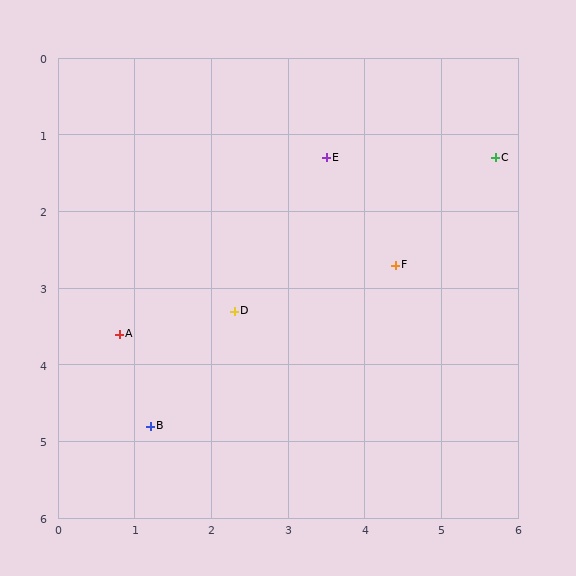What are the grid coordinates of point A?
Point A is at approximately (0.8, 3.6).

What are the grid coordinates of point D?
Point D is at approximately (2.3, 3.3).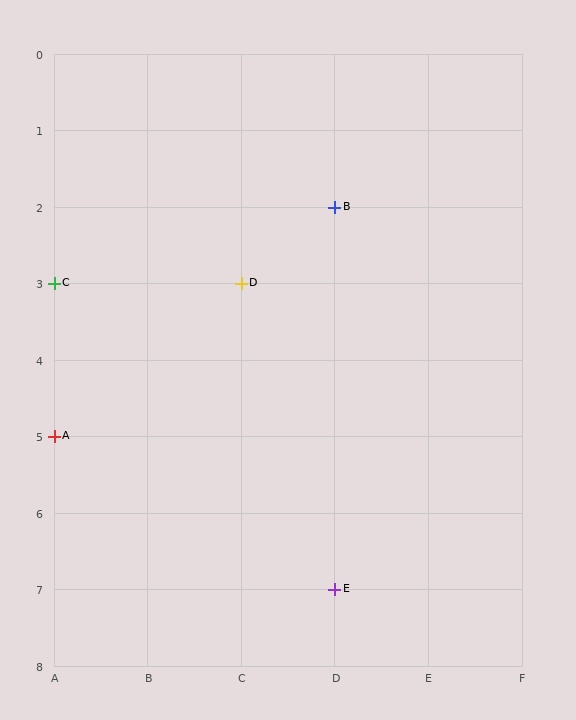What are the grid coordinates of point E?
Point E is at grid coordinates (D, 7).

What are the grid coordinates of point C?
Point C is at grid coordinates (A, 3).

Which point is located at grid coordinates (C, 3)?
Point D is at (C, 3).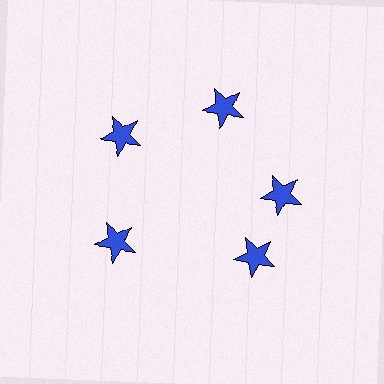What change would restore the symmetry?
The symmetry would be restored by rotating it back into even spacing with its neighbors so that all 5 stars sit at equal angles and equal distance from the center.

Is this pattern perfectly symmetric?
No. The 5 blue stars are arranged in a ring, but one element near the 5 o'clock position is rotated out of alignment along the ring, breaking the 5-fold rotational symmetry.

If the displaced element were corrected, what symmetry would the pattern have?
It would have 5-fold rotational symmetry — the pattern would map onto itself every 72 degrees.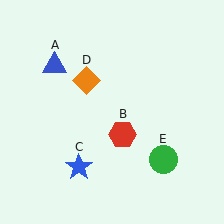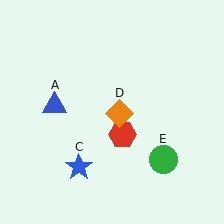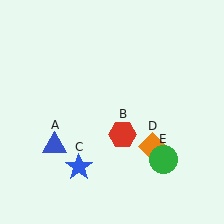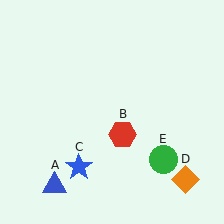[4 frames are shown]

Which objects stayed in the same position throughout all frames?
Red hexagon (object B) and blue star (object C) and green circle (object E) remained stationary.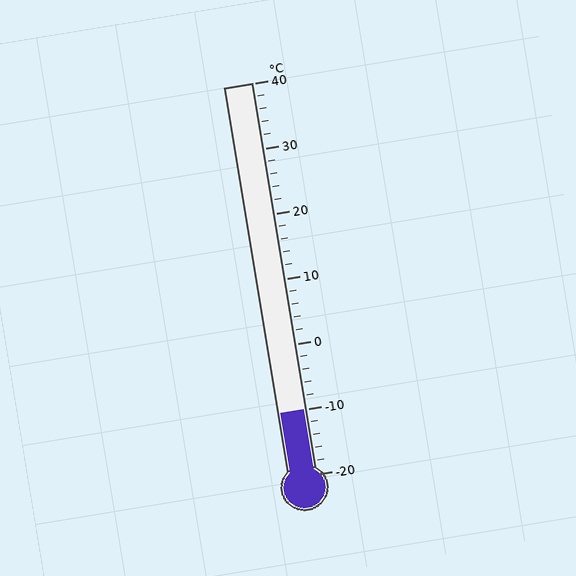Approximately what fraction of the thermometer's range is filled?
The thermometer is filled to approximately 15% of its range.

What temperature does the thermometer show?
The thermometer shows approximately -10°C.